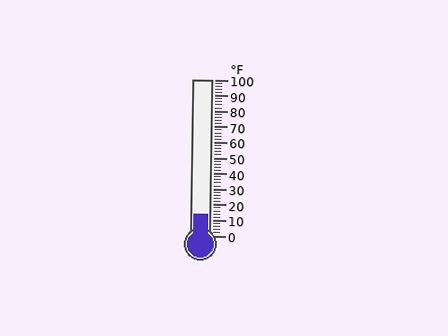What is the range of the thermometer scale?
The thermometer scale ranges from 0°F to 100°F.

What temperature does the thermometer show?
The thermometer shows approximately 14°F.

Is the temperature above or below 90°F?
The temperature is below 90°F.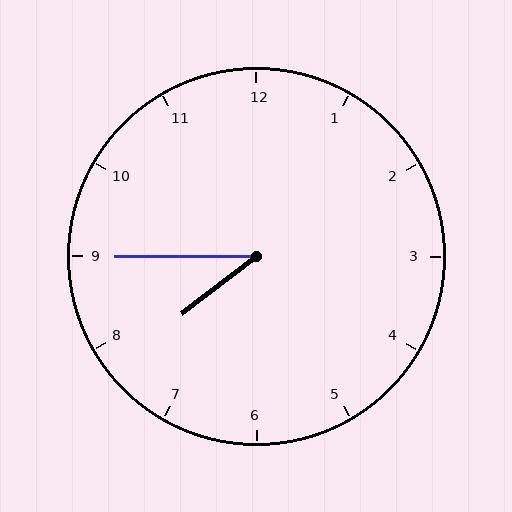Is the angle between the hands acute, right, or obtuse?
It is acute.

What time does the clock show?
7:45.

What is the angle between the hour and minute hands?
Approximately 38 degrees.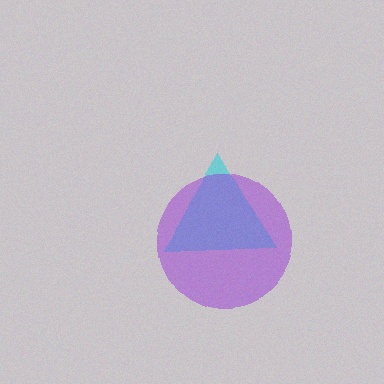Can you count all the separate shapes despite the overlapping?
Yes, there are 2 separate shapes.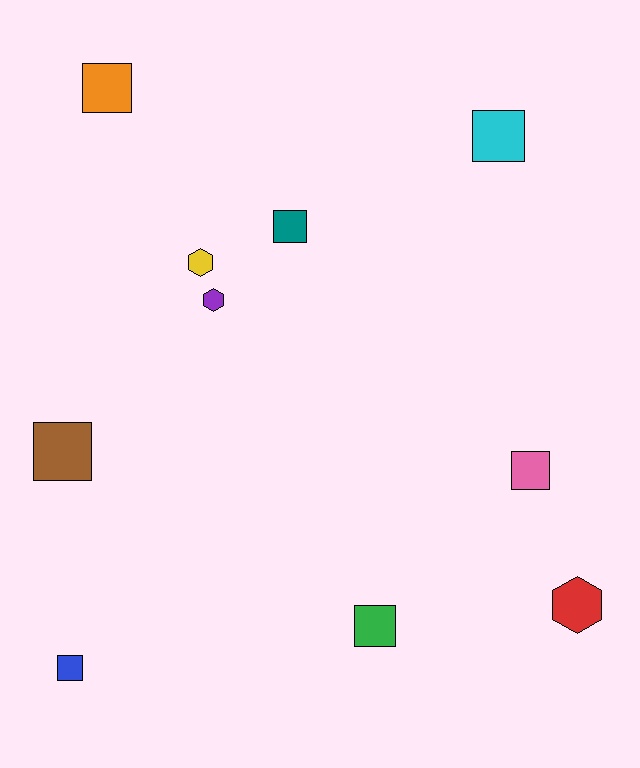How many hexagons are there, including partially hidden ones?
There are 3 hexagons.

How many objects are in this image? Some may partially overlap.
There are 10 objects.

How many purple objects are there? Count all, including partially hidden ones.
There is 1 purple object.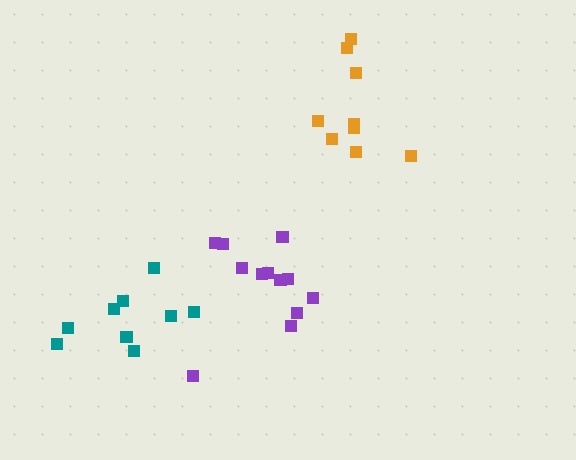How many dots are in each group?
Group 1: 9 dots, Group 2: 9 dots, Group 3: 12 dots (30 total).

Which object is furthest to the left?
The teal cluster is leftmost.